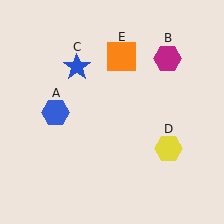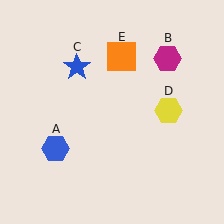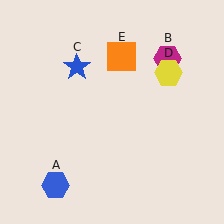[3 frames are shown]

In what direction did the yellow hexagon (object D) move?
The yellow hexagon (object D) moved up.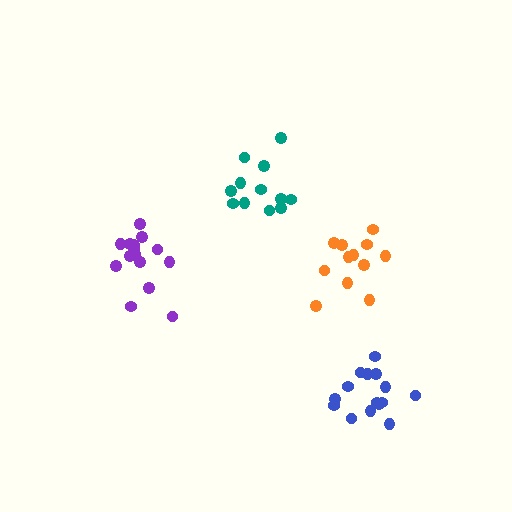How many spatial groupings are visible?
There are 4 spatial groupings.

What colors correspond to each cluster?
The clusters are colored: blue, purple, orange, teal.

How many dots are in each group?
Group 1: 15 dots, Group 2: 15 dots, Group 3: 12 dots, Group 4: 12 dots (54 total).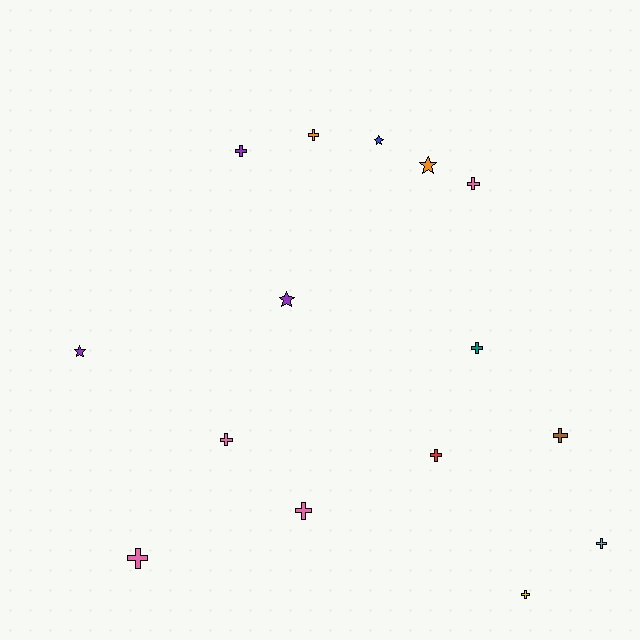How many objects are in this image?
There are 15 objects.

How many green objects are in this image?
There are no green objects.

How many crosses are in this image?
There are 11 crosses.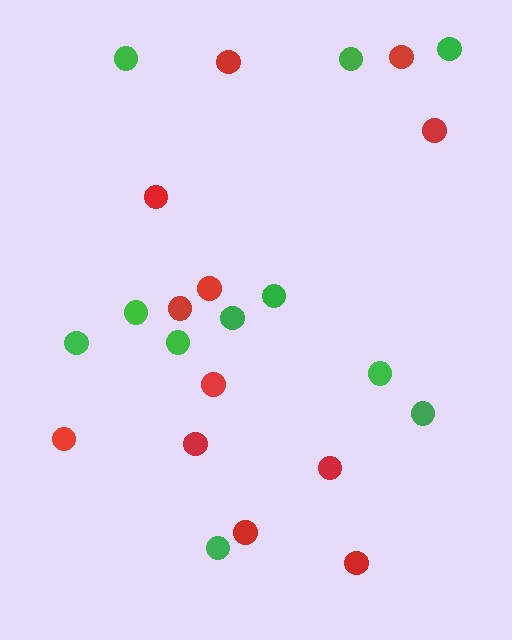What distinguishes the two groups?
There are 2 groups: one group of red circles (12) and one group of green circles (11).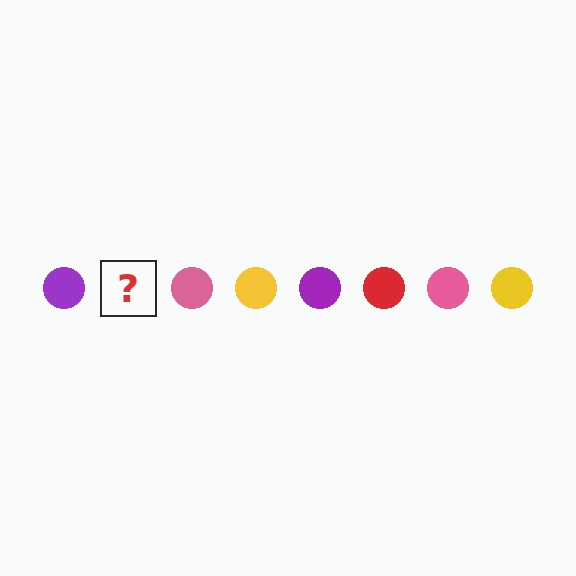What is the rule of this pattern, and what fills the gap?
The rule is that the pattern cycles through purple, red, pink, yellow circles. The gap should be filled with a red circle.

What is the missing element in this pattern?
The missing element is a red circle.